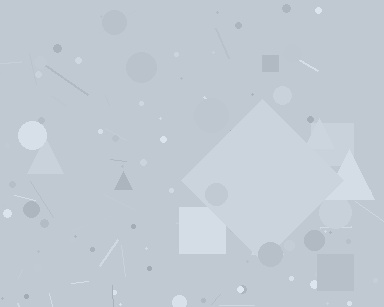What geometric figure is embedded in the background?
A diamond is embedded in the background.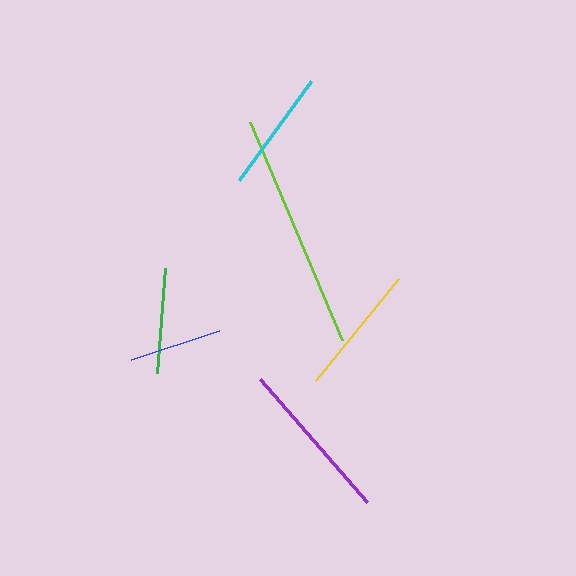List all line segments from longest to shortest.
From longest to shortest: lime, purple, yellow, cyan, green, blue.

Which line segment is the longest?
The lime line is the longest at approximately 236 pixels.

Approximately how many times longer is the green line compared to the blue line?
The green line is approximately 1.1 times the length of the blue line.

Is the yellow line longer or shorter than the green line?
The yellow line is longer than the green line.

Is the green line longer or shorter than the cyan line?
The cyan line is longer than the green line.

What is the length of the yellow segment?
The yellow segment is approximately 131 pixels long.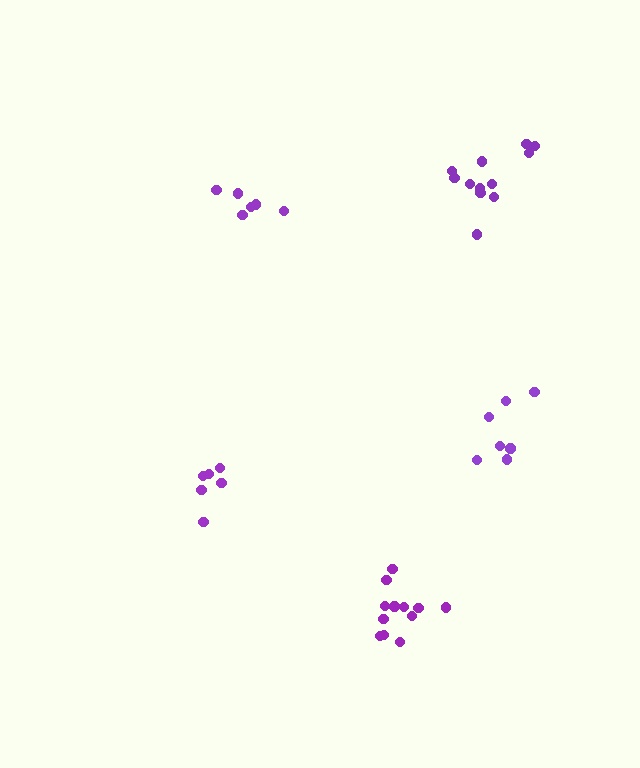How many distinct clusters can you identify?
There are 5 distinct clusters.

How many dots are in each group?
Group 1: 6 dots, Group 2: 7 dots, Group 3: 12 dots, Group 4: 6 dots, Group 5: 12 dots (43 total).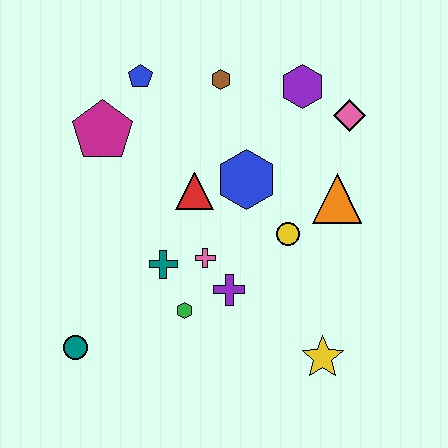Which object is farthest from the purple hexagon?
The teal circle is farthest from the purple hexagon.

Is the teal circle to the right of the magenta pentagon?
No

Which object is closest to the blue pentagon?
The magenta pentagon is closest to the blue pentagon.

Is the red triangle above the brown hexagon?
No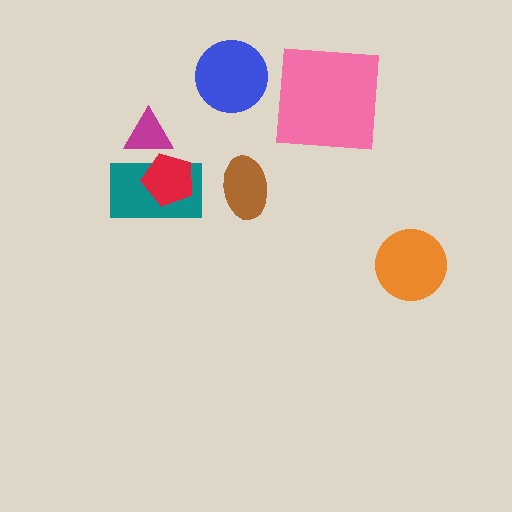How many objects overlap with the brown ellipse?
0 objects overlap with the brown ellipse.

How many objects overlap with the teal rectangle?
2 objects overlap with the teal rectangle.